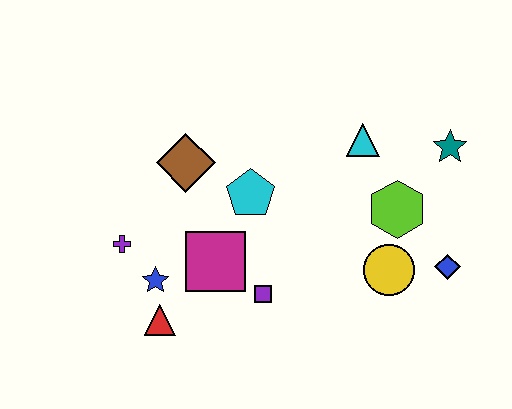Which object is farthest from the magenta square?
The teal star is farthest from the magenta square.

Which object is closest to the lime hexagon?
The yellow circle is closest to the lime hexagon.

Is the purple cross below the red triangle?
No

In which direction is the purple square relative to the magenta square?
The purple square is to the right of the magenta square.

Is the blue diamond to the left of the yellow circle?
No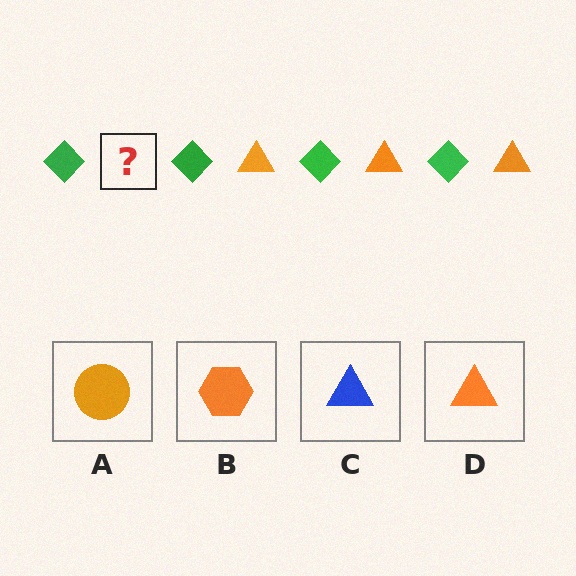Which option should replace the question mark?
Option D.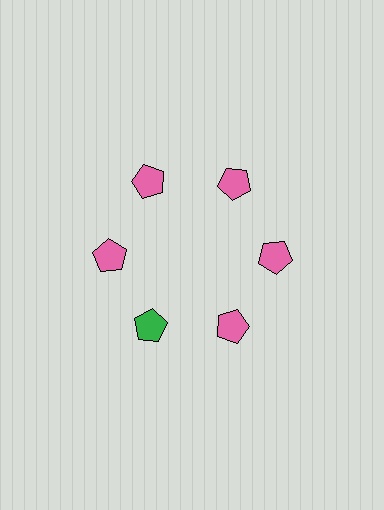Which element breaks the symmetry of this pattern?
The green pentagon at roughly the 7 o'clock position breaks the symmetry. All other shapes are pink pentagons.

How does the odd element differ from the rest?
It has a different color: green instead of pink.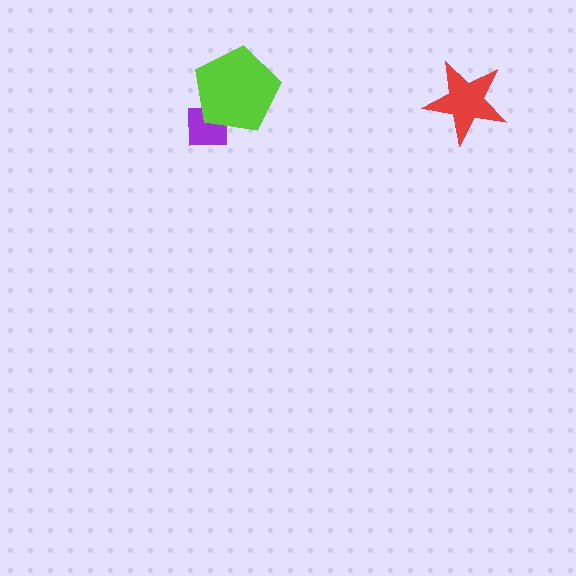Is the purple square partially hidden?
Yes, it is partially covered by another shape.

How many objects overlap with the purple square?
1 object overlaps with the purple square.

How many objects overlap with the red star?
0 objects overlap with the red star.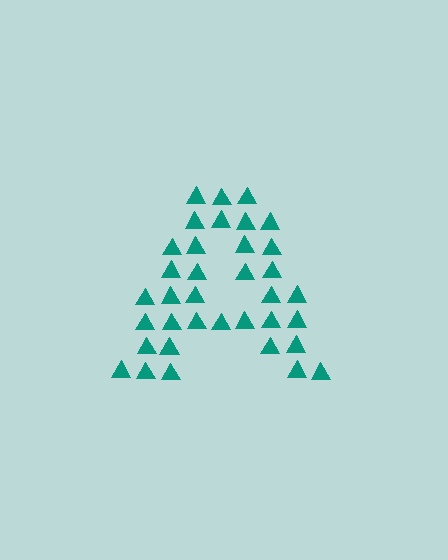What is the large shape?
The large shape is the letter A.